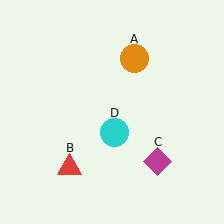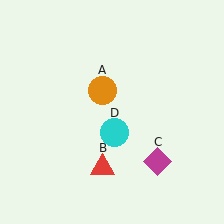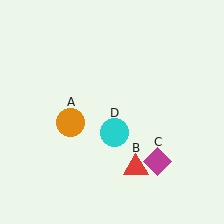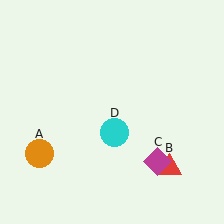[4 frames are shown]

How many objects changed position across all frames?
2 objects changed position: orange circle (object A), red triangle (object B).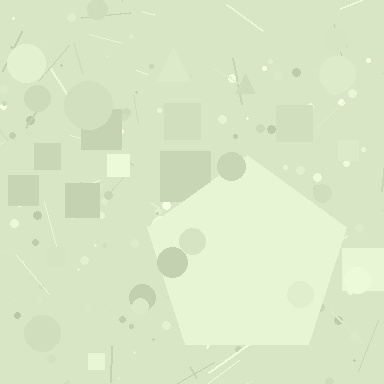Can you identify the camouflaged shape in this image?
The camouflaged shape is a pentagon.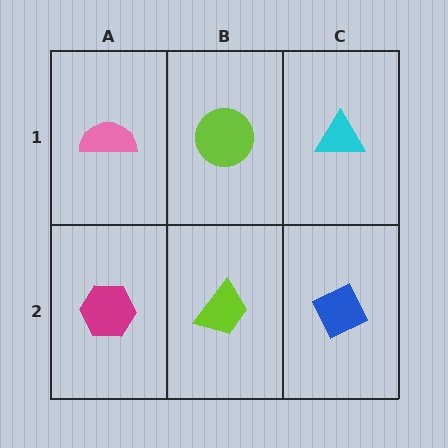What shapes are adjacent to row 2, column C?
A cyan triangle (row 1, column C), a lime trapezoid (row 2, column B).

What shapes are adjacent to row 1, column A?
A magenta hexagon (row 2, column A), a lime circle (row 1, column B).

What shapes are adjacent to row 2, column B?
A lime circle (row 1, column B), a magenta hexagon (row 2, column A), a blue diamond (row 2, column C).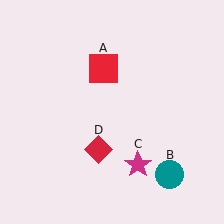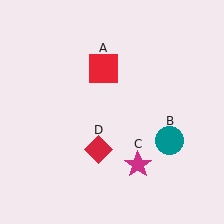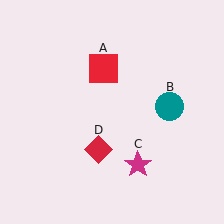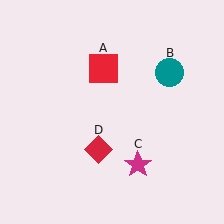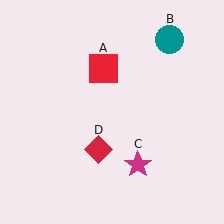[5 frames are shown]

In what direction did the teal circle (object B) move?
The teal circle (object B) moved up.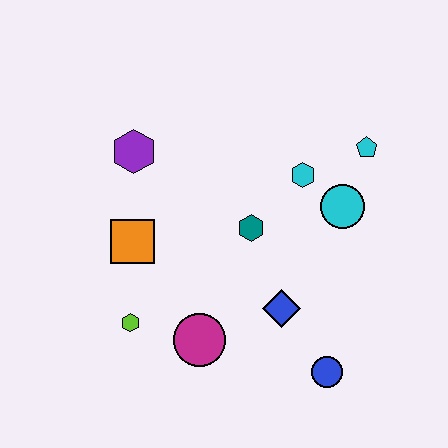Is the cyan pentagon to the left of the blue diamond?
No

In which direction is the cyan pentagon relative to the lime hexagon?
The cyan pentagon is to the right of the lime hexagon.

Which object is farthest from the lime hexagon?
The cyan pentagon is farthest from the lime hexagon.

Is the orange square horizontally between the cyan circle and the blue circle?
No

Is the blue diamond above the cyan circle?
No